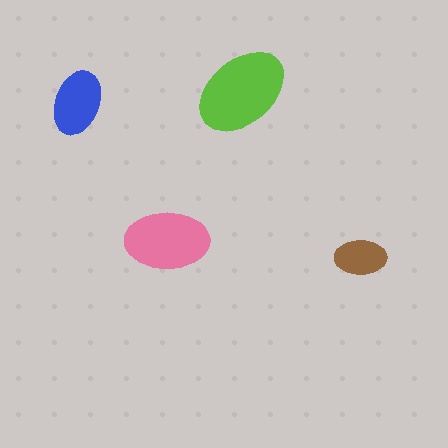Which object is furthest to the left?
The blue ellipse is leftmost.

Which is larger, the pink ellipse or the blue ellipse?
The pink one.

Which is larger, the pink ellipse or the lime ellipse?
The lime one.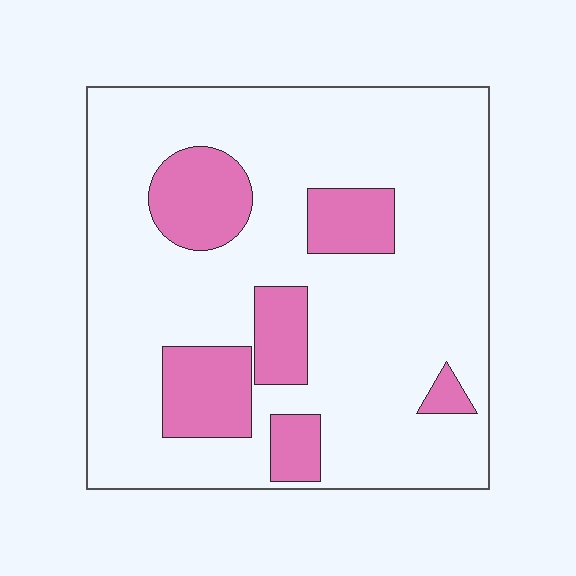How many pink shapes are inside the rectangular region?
6.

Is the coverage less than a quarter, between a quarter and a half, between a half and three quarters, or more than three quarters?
Less than a quarter.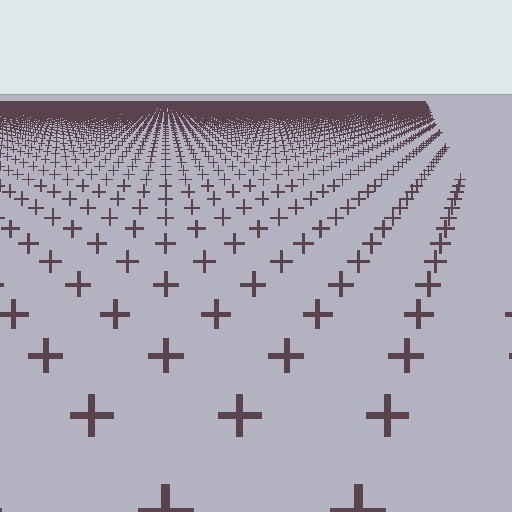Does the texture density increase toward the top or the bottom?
Density increases toward the top.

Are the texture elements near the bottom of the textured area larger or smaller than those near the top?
Larger. Near the bottom, elements are closer to the viewer and appear at a bigger on-screen size.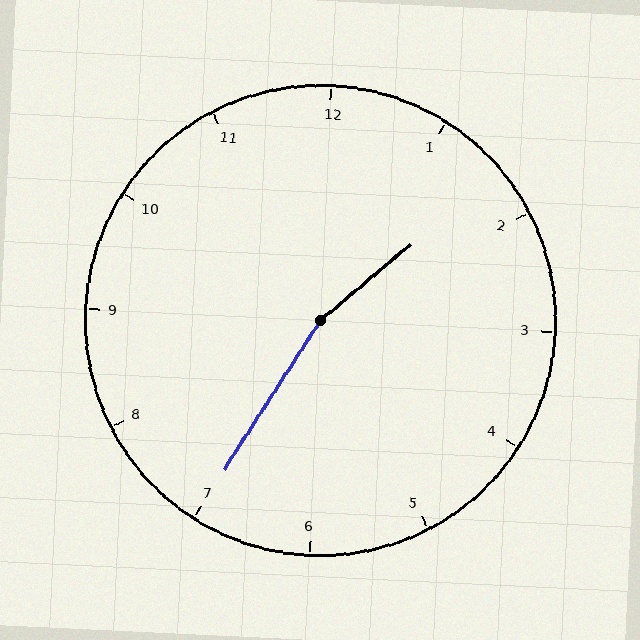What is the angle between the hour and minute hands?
Approximately 162 degrees.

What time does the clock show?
1:35.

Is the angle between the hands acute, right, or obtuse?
It is obtuse.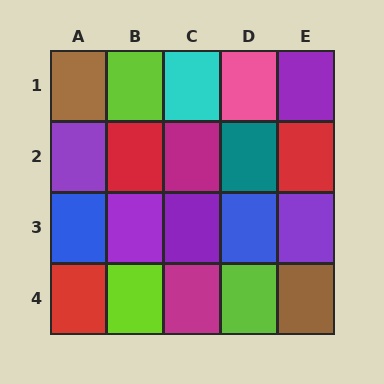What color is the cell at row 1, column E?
Purple.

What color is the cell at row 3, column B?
Purple.